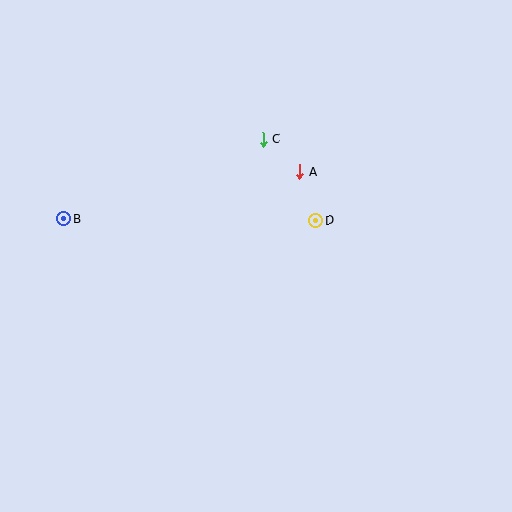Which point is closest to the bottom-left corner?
Point B is closest to the bottom-left corner.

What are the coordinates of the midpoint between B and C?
The midpoint between B and C is at (163, 179).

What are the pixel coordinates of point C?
Point C is at (263, 139).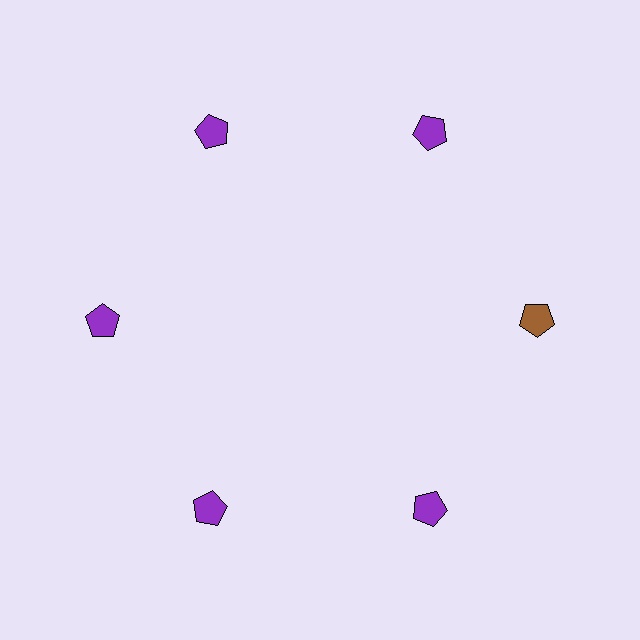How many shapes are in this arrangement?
There are 6 shapes arranged in a ring pattern.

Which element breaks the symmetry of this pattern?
The brown pentagon at roughly the 3 o'clock position breaks the symmetry. All other shapes are purple pentagons.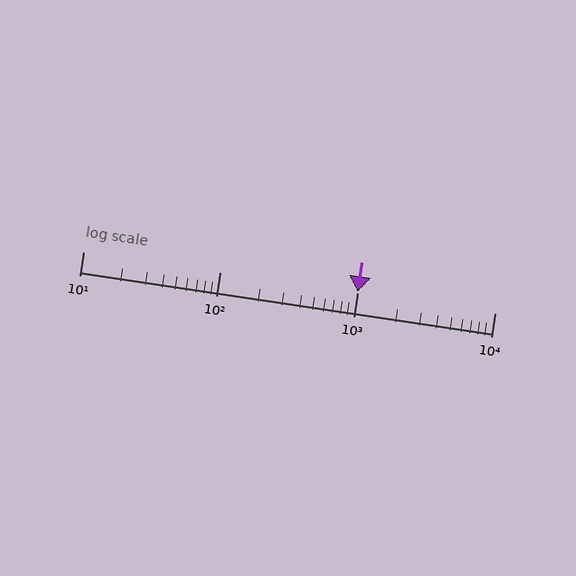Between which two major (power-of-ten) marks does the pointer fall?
The pointer is between 1000 and 10000.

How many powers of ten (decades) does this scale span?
The scale spans 3 decades, from 10 to 10000.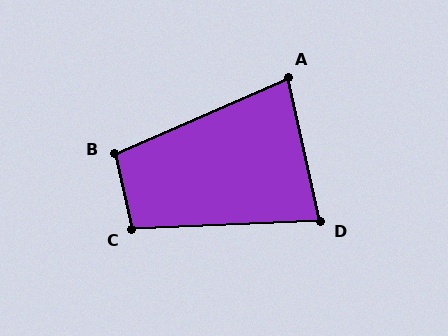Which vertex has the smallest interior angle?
A, at approximately 79 degrees.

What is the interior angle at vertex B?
Approximately 100 degrees (obtuse).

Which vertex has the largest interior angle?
C, at approximately 101 degrees.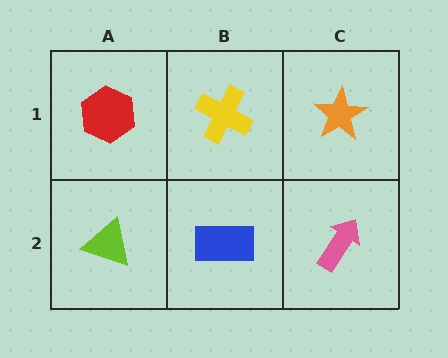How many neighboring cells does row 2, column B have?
3.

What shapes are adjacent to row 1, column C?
A pink arrow (row 2, column C), a yellow cross (row 1, column B).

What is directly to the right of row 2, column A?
A blue rectangle.